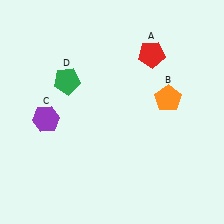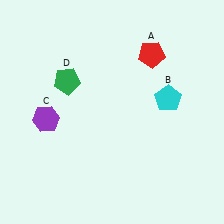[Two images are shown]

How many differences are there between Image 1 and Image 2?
There is 1 difference between the two images.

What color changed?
The pentagon (B) changed from orange in Image 1 to cyan in Image 2.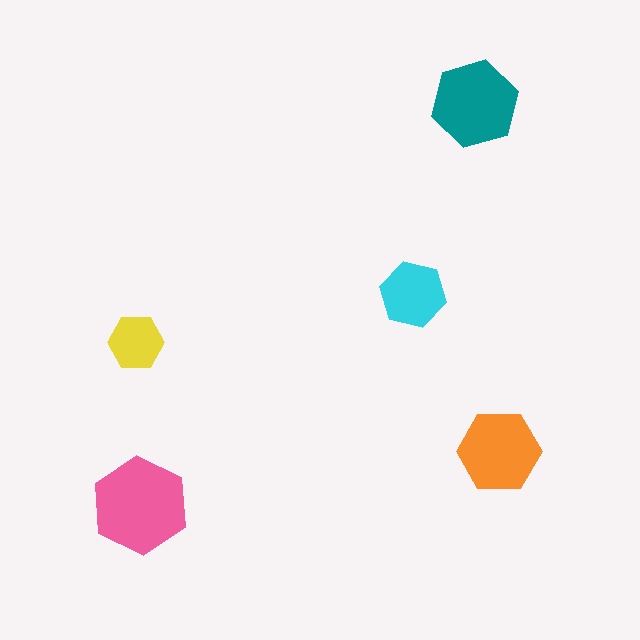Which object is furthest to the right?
The orange hexagon is rightmost.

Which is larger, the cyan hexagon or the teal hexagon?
The teal one.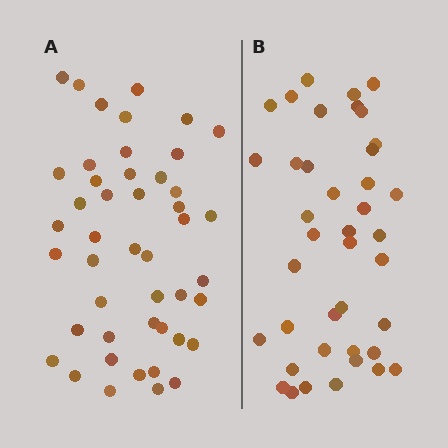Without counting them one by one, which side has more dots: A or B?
Region A (the left region) has more dots.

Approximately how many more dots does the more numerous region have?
Region A has about 6 more dots than region B.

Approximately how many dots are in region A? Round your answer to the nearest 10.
About 50 dots. (The exact count is 46, which rounds to 50.)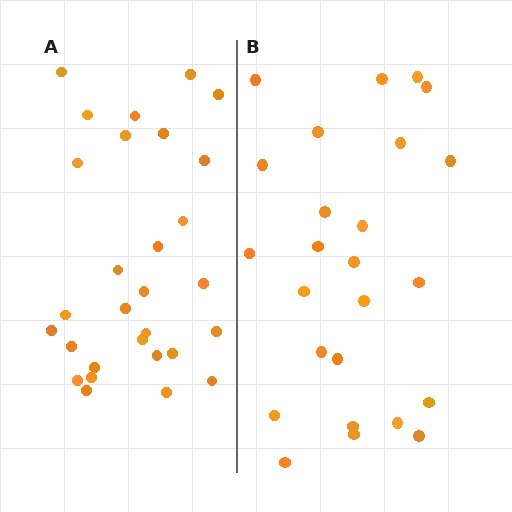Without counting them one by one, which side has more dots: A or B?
Region A (the left region) has more dots.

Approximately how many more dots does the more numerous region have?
Region A has about 4 more dots than region B.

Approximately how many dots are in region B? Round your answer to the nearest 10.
About 20 dots. (The exact count is 25, which rounds to 20.)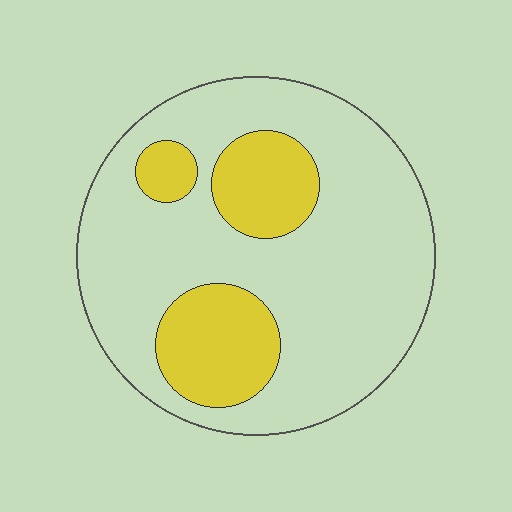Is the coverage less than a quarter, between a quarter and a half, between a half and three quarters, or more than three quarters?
Less than a quarter.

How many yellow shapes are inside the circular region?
3.